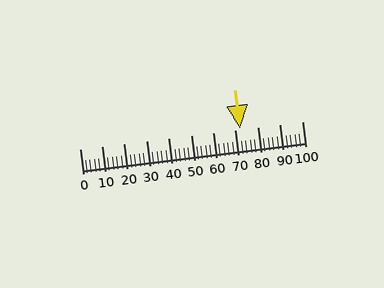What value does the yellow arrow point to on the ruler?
The yellow arrow points to approximately 72.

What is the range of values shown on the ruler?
The ruler shows values from 0 to 100.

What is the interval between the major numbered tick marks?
The major tick marks are spaced 10 units apart.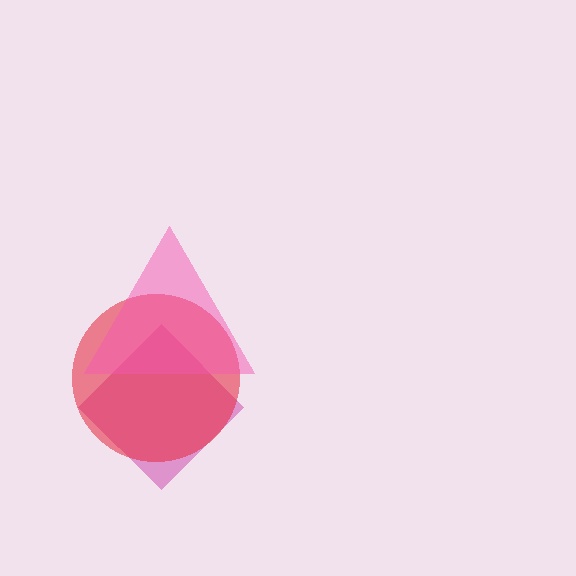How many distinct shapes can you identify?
There are 3 distinct shapes: a magenta diamond, a red circle, a pink triangle.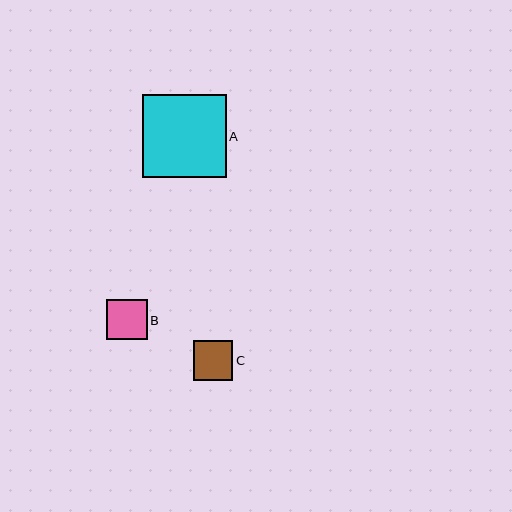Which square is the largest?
Square A is the largest with a size of approximately 83 pixels.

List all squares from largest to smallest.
From largest to smallest: A, B, C.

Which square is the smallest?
Square C is the smallest with a size of approximately 40 pixels.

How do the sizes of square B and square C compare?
Square B and square C are approximately the same size.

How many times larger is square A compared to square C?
Square A is approximately 2.1 times the size of square C.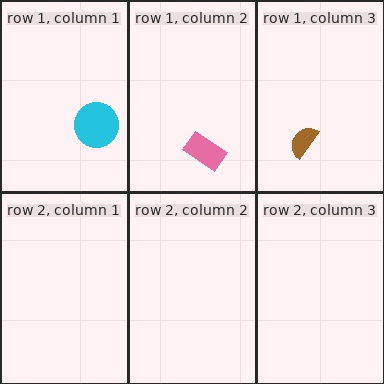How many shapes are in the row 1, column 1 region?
1.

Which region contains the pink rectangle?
The row 1, column 2 region.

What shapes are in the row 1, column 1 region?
The cyan circle.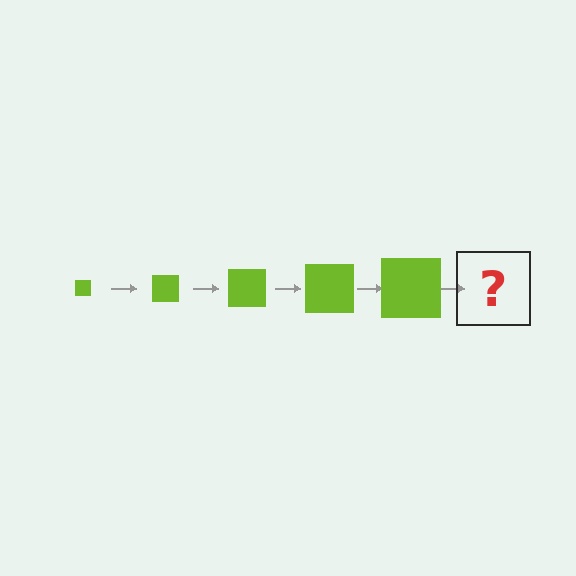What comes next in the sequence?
The next element should be a lime square, larger than the previous one.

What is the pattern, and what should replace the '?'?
The pattern is that the square gets progressively larger each step. The '?' should be a lime square, larger than the previous one.